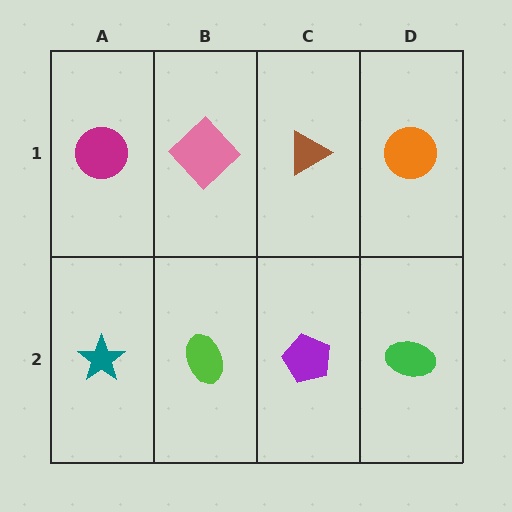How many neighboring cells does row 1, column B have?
3.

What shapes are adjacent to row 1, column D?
A green ellipse (row 2, column D), a brown triangle (row 1, column C).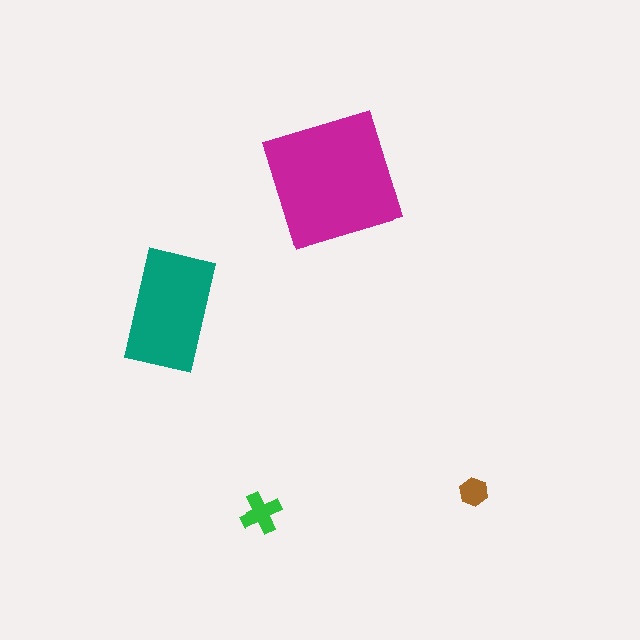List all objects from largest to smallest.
The magenta square, the teal rectangle, the green cross, the brown hexagon.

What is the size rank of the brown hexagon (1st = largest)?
4th.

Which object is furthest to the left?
The teal rectangle is leftmost.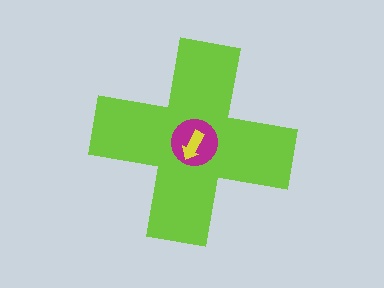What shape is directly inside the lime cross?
The magenta circle.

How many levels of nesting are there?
3.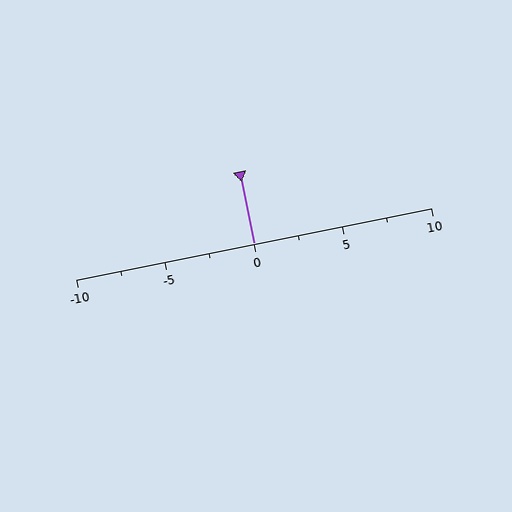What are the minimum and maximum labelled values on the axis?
The axis runs from -10 to 10.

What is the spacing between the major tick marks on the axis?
The major ticks are spaced 5 apart.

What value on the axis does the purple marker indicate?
The marker indicates approximately 0.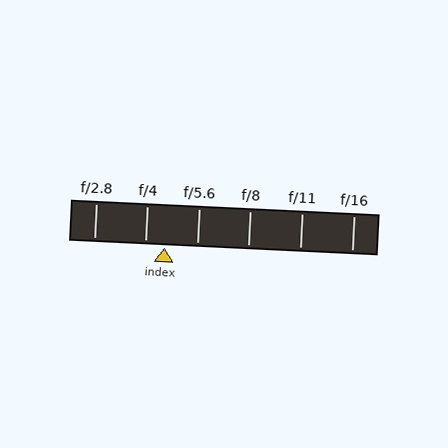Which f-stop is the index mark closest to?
The index mark is closest to f/4.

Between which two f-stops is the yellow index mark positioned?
The index mark is between f/4 and f/5.6.